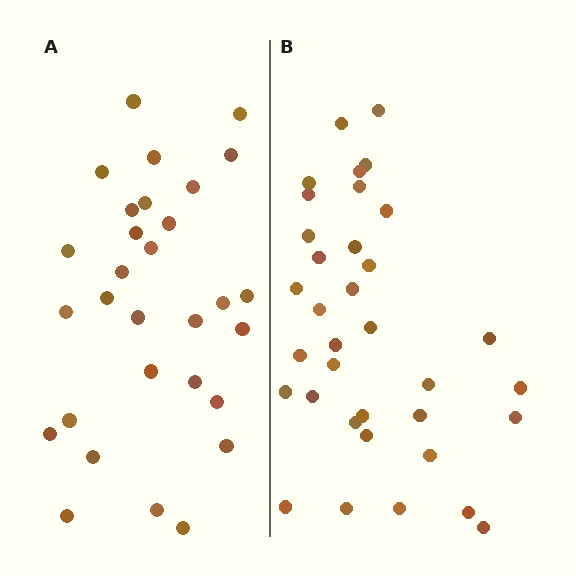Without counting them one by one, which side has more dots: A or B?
Region B (the right region) has more dots.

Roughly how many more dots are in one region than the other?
Region B has about 5 more dots than region A.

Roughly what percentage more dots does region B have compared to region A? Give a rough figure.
About 15% more.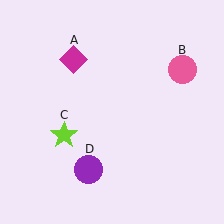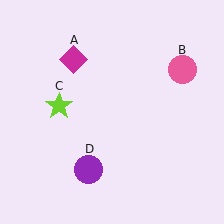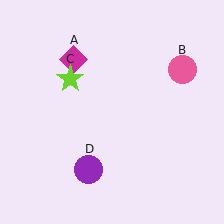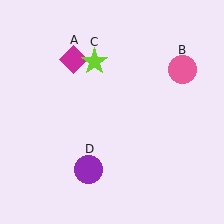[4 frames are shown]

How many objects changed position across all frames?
1 object changed position: lime star (object C).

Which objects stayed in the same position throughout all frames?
Magenta diamond (object A) and pink circle (object B) and purple circle (object D) remained stationary.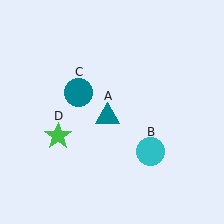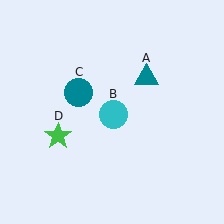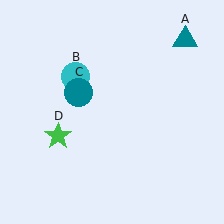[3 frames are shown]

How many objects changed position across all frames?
2 objects changed position: teal triangle (object A), cyan circle (object B).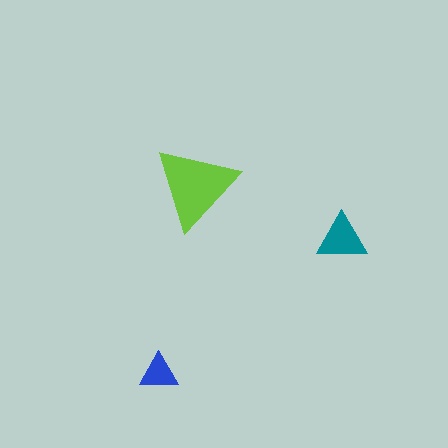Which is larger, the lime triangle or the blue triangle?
The lime one.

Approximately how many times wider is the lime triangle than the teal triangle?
About 1.5 times wider.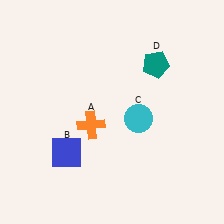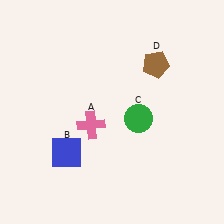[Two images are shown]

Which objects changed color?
A changed from orange to pink. C changed from cyan to green. D changed from teal to brown.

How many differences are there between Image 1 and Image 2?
There are 3 differences between the two images.